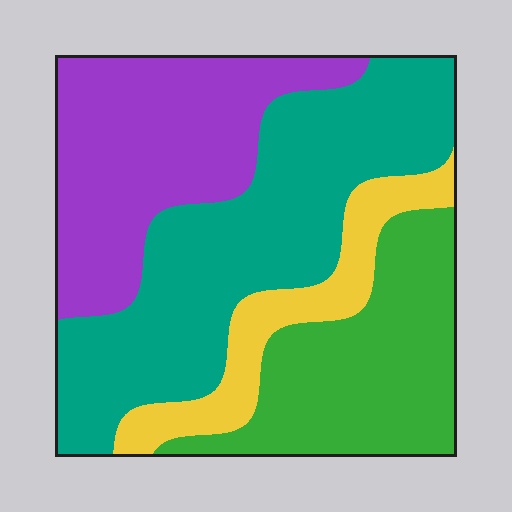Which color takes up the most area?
Teal, at roughly 35%.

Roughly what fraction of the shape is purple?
Purple takes up about one quarter (1/4) of the shape.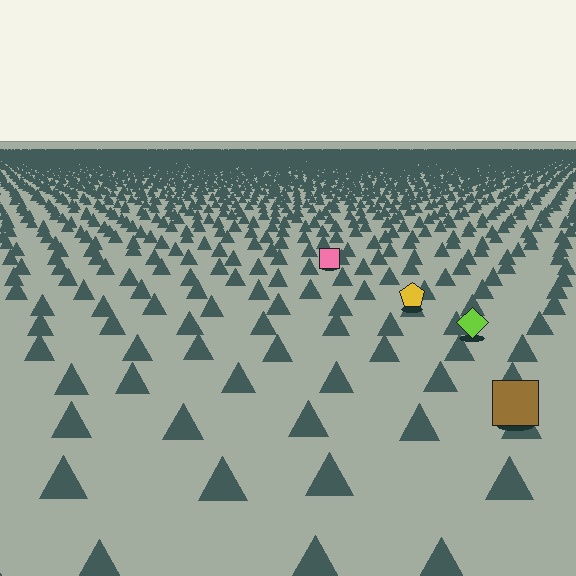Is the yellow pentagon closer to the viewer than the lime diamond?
No. The lime diamond is closer — you can tell from the texture gradient: the ground texture is coarser near it.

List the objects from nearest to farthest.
From nearest to farthest: the brown square, the lime diamond, the yellow pentagon, the pink square.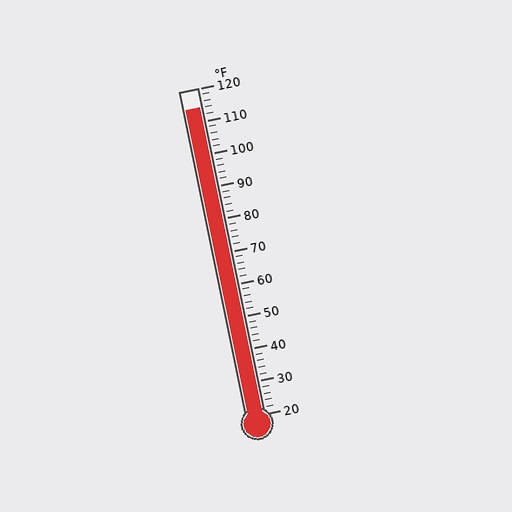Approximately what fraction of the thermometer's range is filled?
The thermometer is filled to approximately 95% of its range.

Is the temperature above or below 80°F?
The temperature is above 80°F.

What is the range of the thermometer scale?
The thermometer scale ranges from 20°F to 120°F.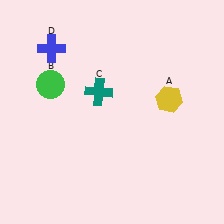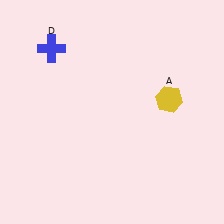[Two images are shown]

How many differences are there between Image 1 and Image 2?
There are 2 differences between the two images.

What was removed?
The teal cross (C), the green circle (B) were removed in Image 2.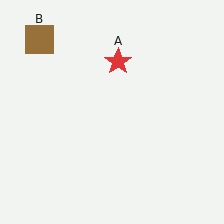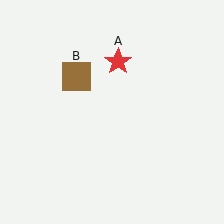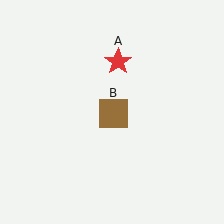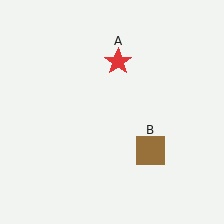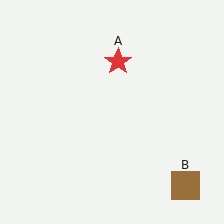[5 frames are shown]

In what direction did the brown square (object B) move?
The brown square (object B) moved down and to the right.